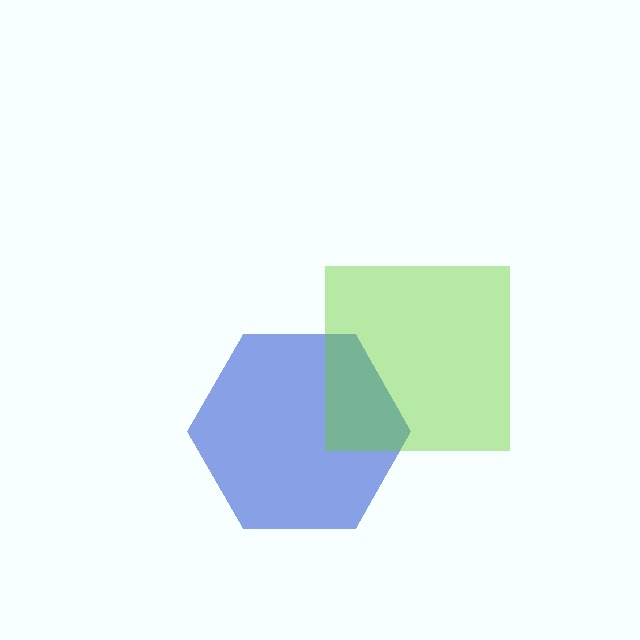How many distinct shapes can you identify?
There are 2 distinct shapes: a blue hexagon, a lime square.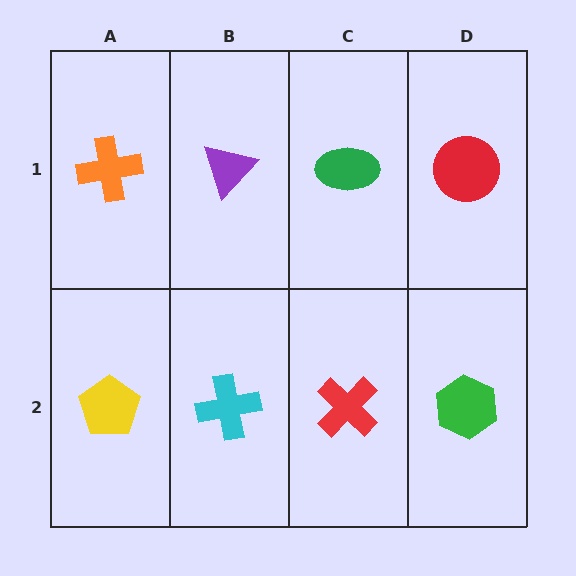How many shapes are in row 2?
4 shapes.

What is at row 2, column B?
A cyan cross.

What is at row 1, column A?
An orange cross.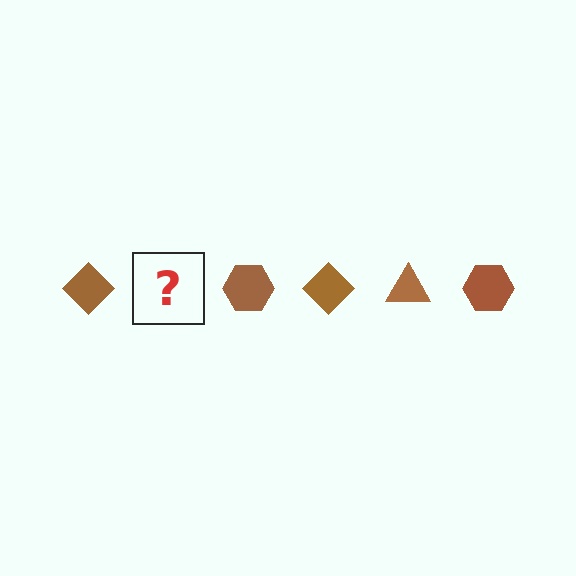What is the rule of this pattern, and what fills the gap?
The rule is that the pattern cycles through diamond, triangle, hexagon shapes in brown. The gap should be filled with a brown triangle.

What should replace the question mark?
The question mark should be replaced with a brown triangle.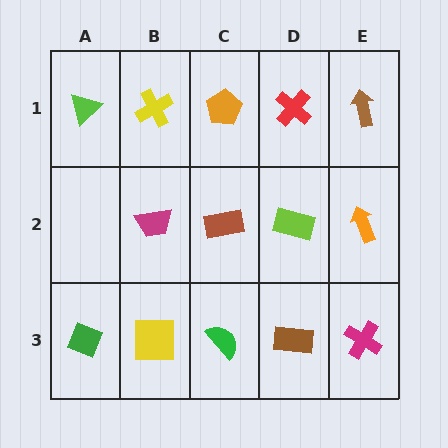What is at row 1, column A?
A lime triangle.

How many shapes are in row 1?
5 shapes.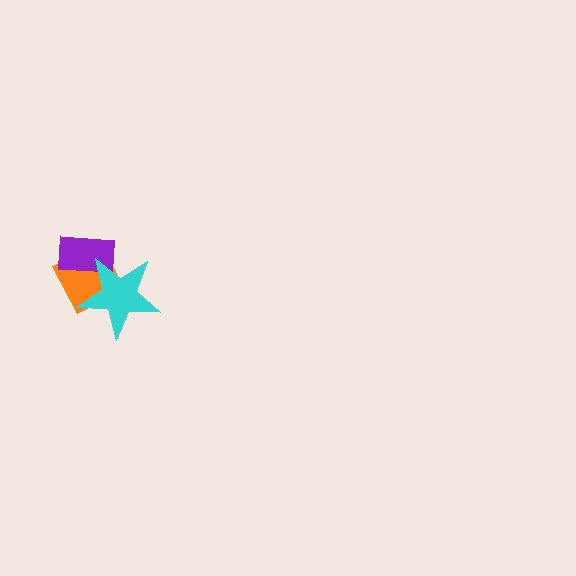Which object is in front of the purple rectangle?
The cyan star is in front of the purple rectangle.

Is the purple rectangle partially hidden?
Yes, it is partially covered by another shape.